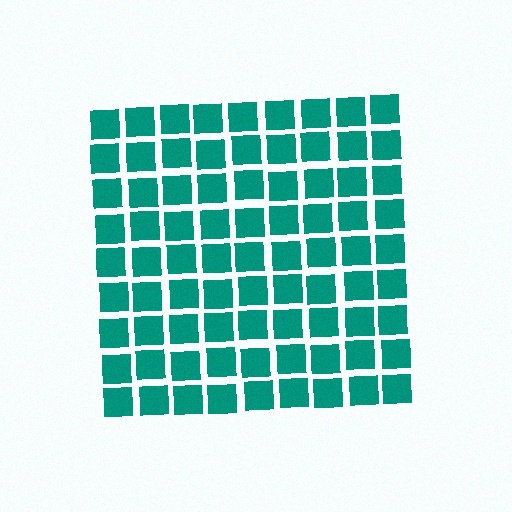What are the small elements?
The small elements are squares.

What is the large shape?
The large shape is a square.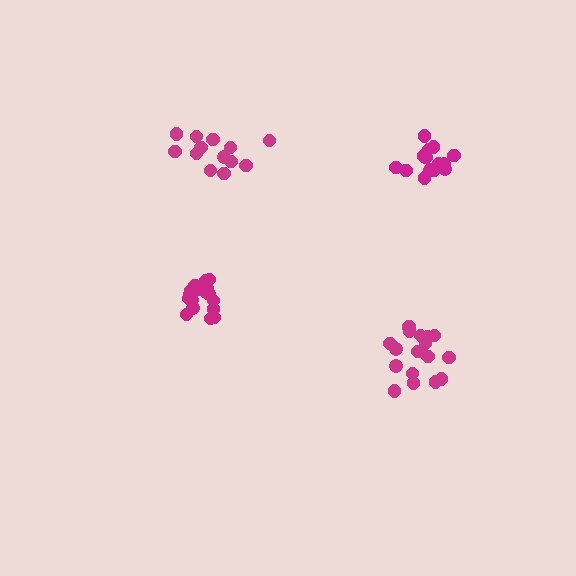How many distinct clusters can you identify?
There are 4 distinct clusters.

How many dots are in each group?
Group 1: 19 dots, Group 2: 18 dots, Group 3: 13 dots, Group 4: 14 dots (64 total).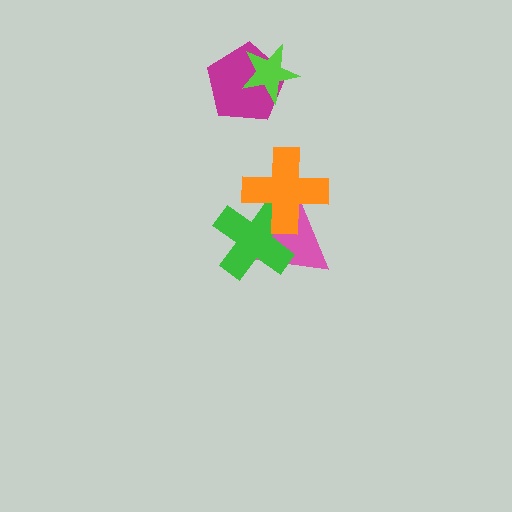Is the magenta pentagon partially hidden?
Yes, it is partially covered by another shape.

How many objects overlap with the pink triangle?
2 objects overlap with the pink triangle.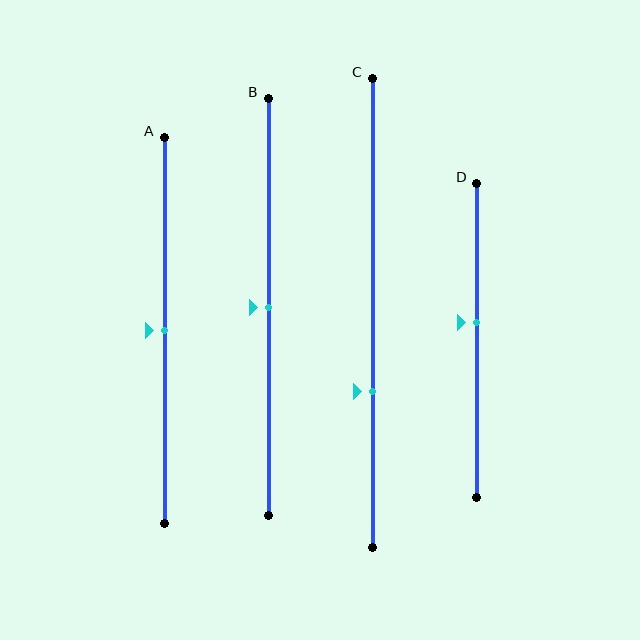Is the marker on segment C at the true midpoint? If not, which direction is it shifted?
No, the marker on segment C is shifted downward by about 17% of the segment length.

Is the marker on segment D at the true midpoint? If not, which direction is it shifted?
No, the marker on segment D is shifted upward by about 6% of the segment length.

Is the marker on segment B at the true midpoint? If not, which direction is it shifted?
Yes, the marker on segment B is at the true midpoint.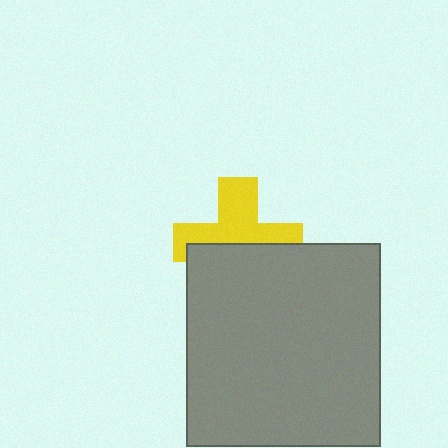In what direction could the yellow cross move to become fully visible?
The yellow cross could move up. That would shift it out from behind the gray rectangle entirely.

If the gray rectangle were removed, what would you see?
You would see the complete yellow cross.